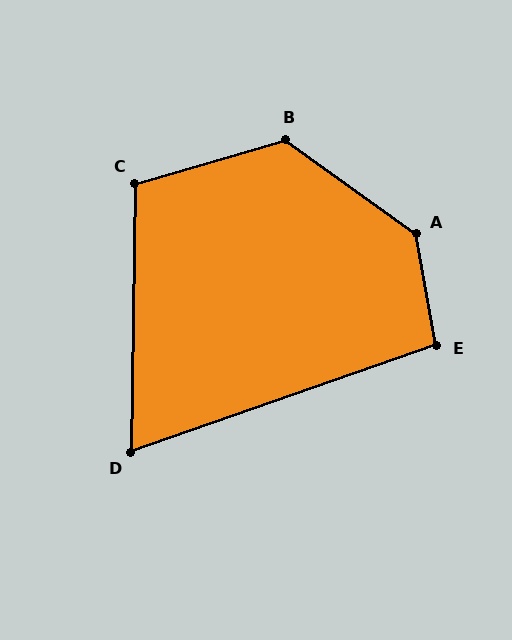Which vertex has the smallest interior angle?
D, at approximately 70 degrees.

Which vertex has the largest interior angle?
A, at approximately 136 degrees.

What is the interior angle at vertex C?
Approximately 107 degrees (obtuse).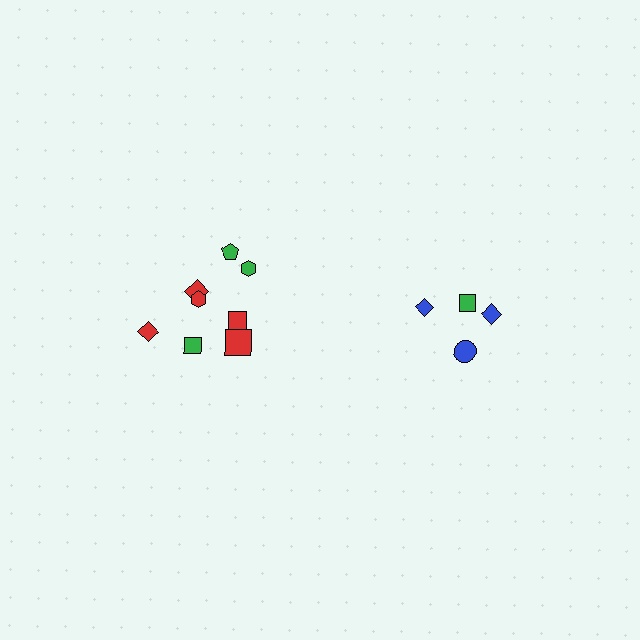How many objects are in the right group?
There are 4 objects.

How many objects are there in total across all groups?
There are 12 objects.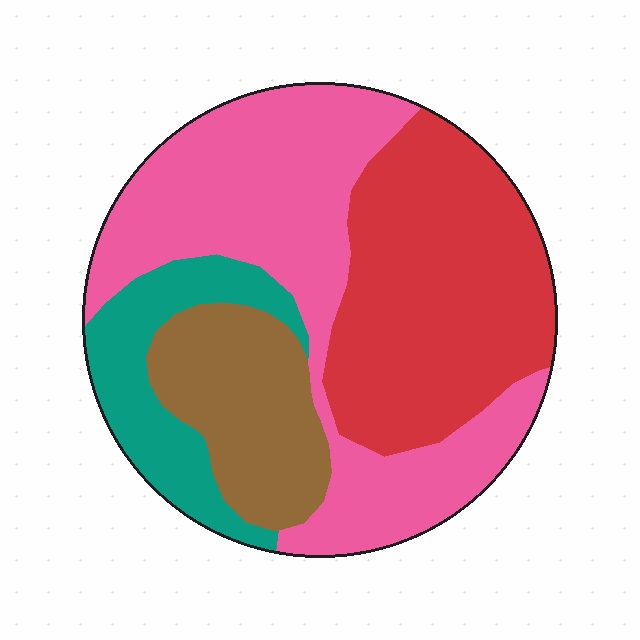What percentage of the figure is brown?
Brown covers 16% of the figure.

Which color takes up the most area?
Pink, at roughly 40%.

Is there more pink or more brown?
Pink.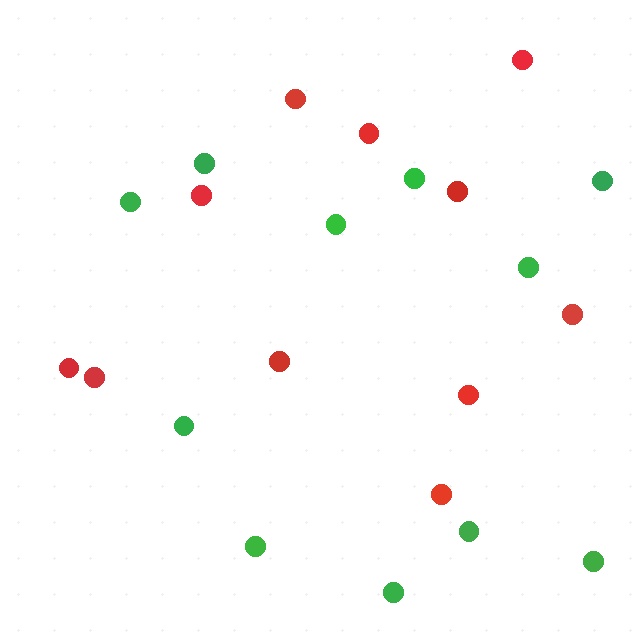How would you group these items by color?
There are 2 groups: one group of green circles (11) and one group of red circles (11).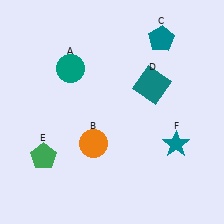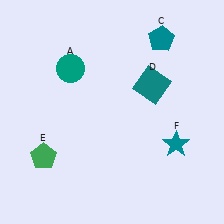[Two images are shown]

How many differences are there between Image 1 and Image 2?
There is 1 difference between the two images.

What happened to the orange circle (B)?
The orange circle (B) was removed in Image 2. It was in the bottom-left area of Image 1.